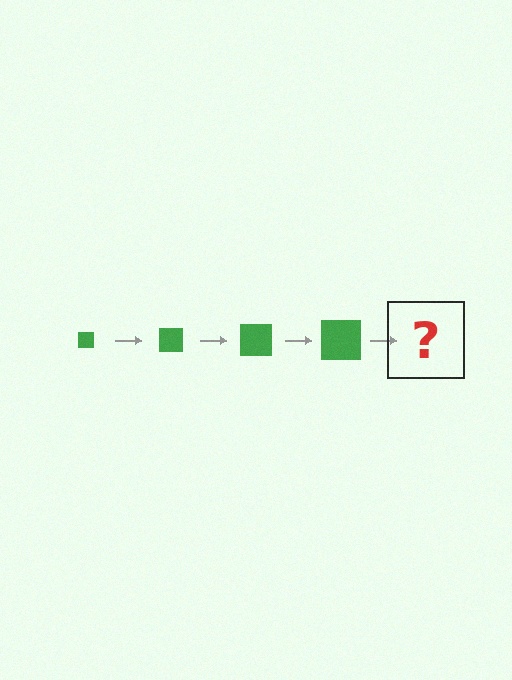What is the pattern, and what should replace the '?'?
The pattern is that the square gets progressively larger each step. The '?' should be a green square, larger than the previous one.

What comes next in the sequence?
The next element should be a green square, larger than the previous one.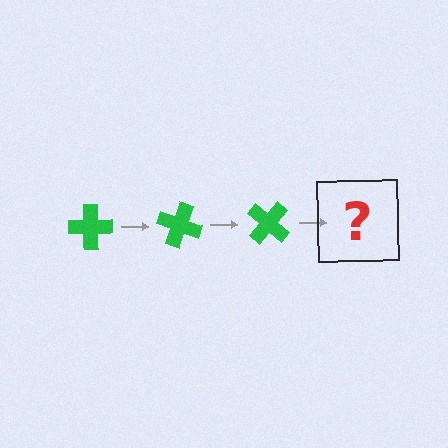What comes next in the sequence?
The next element should be a green cross rotated 60 degrees.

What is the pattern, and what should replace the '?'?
The pattern is that the cross rotates 20 degrees each step. The '?' should be a green cross rotated 60 degrees.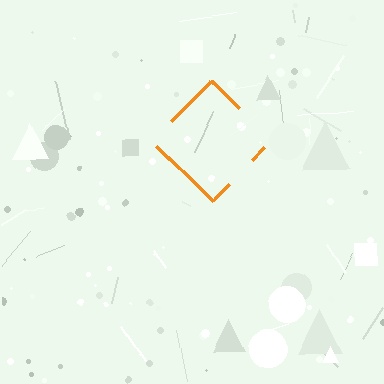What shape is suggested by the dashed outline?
The dashed outline suggests a diamond.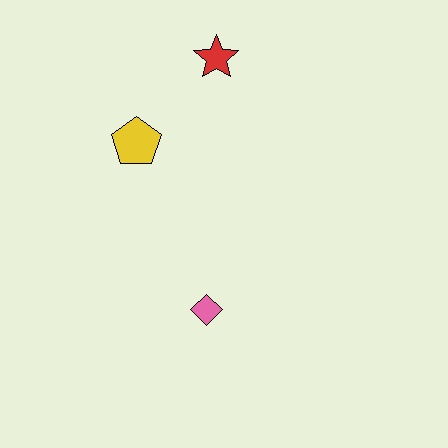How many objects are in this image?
There are 3 objects.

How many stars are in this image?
There is 1 star.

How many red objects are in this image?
There is 1 red object.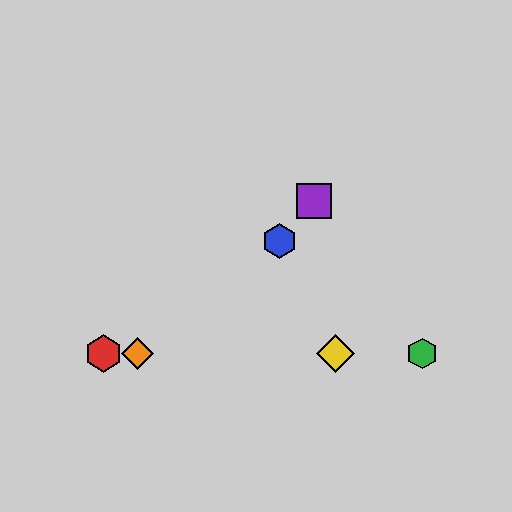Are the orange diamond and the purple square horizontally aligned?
No, the orange diamond is at y≈353 and the purple square is at y≈201.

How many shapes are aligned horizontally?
4 shapes (the red hexagon, the green hexagon, the yellow diamond, the orange diamond) are aligned horizontally.